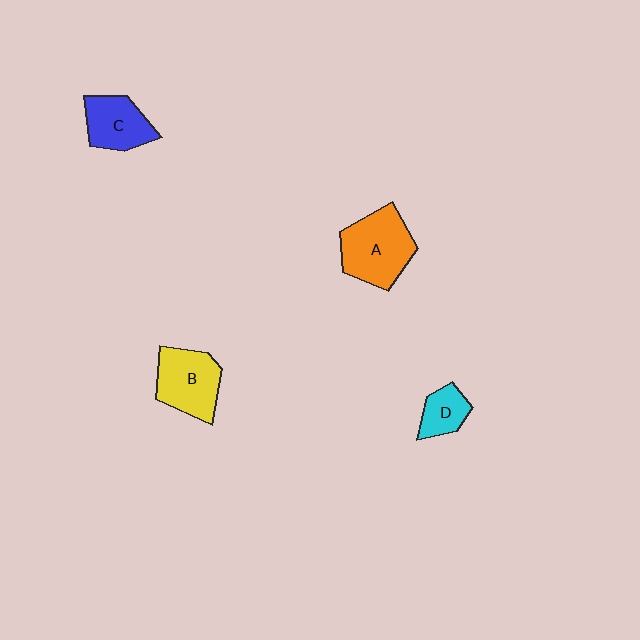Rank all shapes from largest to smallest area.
From largest to smallest: A (orange), B (yellow), C (blue), D (cyan).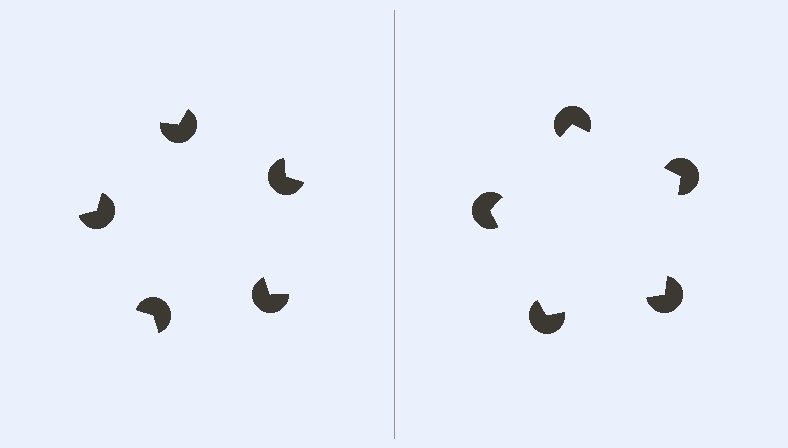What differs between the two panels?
The pac-man discs are positioned identically on both sides; only the wedge orientations differ. On the right they align to a pentagon; on the left they are misaligned.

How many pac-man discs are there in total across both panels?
10 — 5 on each side.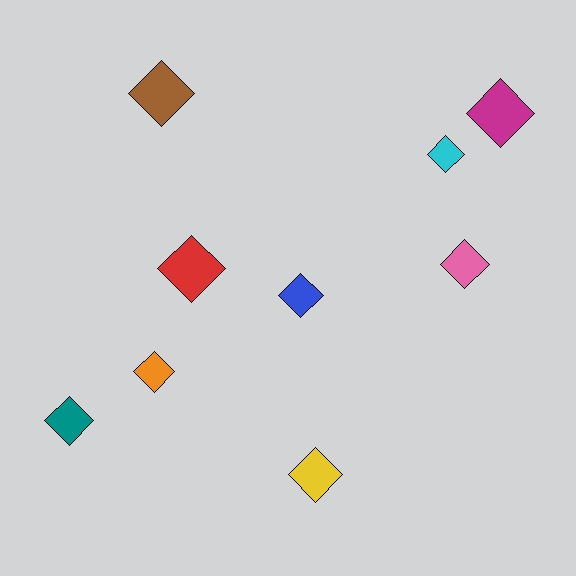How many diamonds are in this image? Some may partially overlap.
There are 9 diamonds.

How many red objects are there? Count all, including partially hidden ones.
There is 1 red object.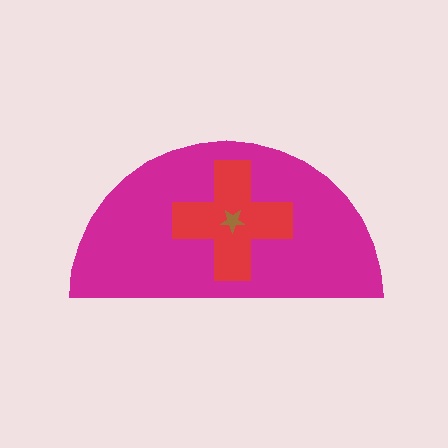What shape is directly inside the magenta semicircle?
The red cross.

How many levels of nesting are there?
3.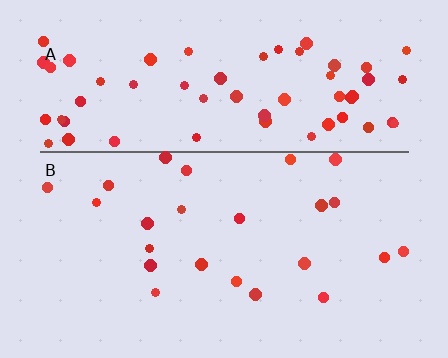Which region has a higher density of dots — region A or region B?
A (the top).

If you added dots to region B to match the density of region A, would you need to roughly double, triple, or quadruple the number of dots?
Approximately triple.